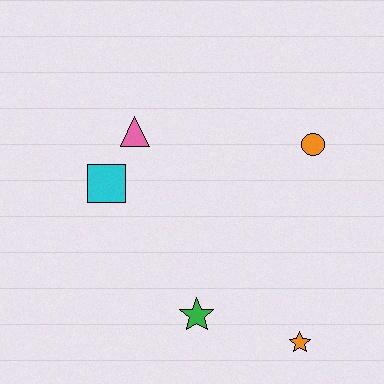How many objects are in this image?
There are 5 objects.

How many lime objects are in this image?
There are no lime objects.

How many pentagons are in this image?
There are no pentagons.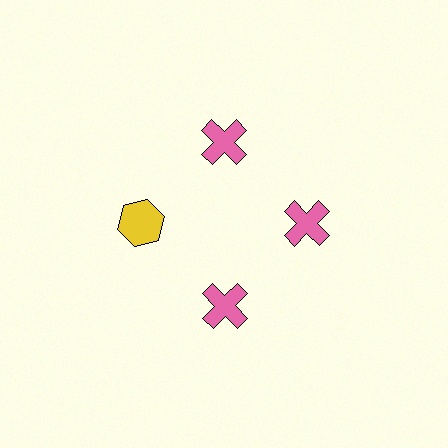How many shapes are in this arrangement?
There are 4 shapes arranged in a ring pattern.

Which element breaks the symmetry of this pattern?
The yellow hexagon at roughly the 9 o'clock position breaks the symmetry. All other shapes are pink crosses.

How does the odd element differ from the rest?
It differs in both color (yellow instead of pink) and shape (hexagon instead of cross).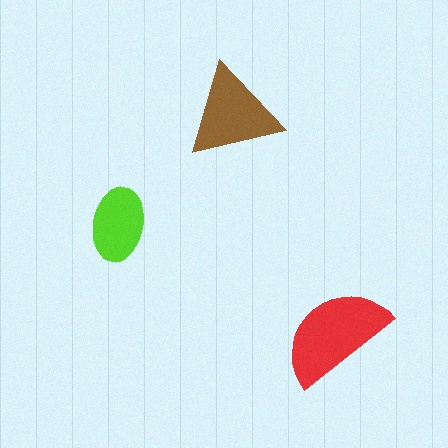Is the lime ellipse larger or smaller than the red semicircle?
Smaller.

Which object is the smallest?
The lime ellipse.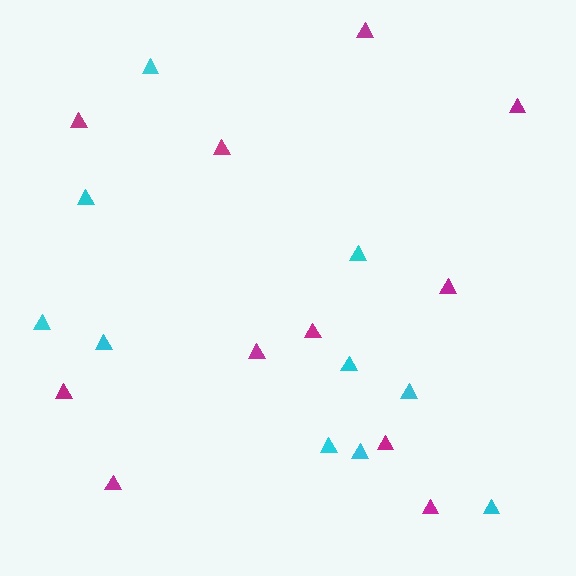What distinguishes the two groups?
There are 2 groups: one group of magenta triangles (11) and one group of cyan triangles (10).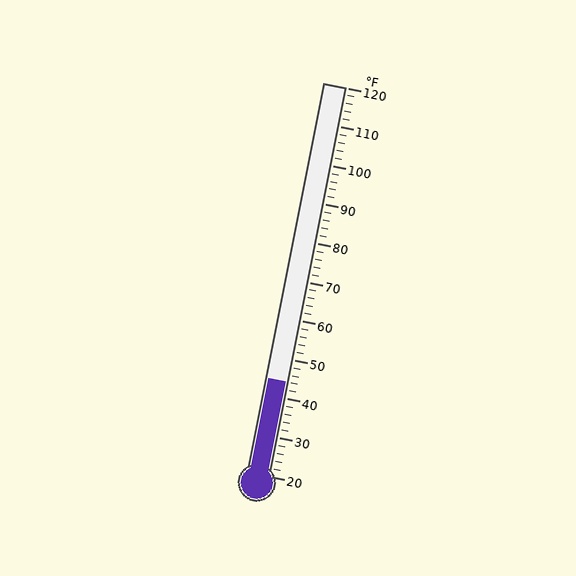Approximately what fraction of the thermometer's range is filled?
The thermometer is filled to approximately 25% of its range.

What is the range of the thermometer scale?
The thermometer scale ranges from 20°F to 120°F.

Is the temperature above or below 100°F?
The temperature is below 100°F.